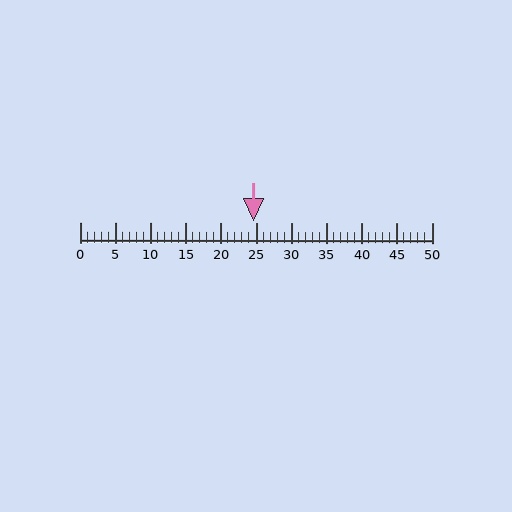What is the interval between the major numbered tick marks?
The major tick marks are spaced 5 units apart.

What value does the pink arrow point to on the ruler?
The pink arrow points to approximately 25.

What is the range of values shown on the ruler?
The ruler shows values from 0 to 50.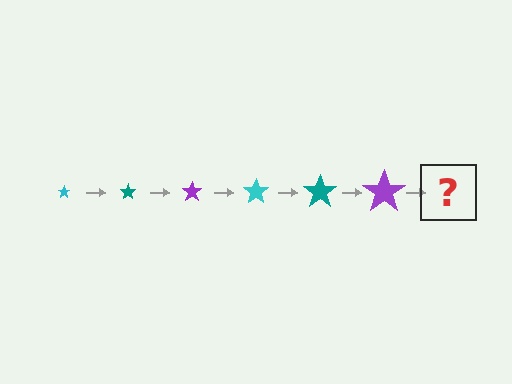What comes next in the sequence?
The next element should be a cyan star, larger than the previous one.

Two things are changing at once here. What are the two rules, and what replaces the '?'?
The two rules are that the star grows larger each step and the color cycles through cyan, teal, and purple. The '?' should be a cyan star, larger than the previous one.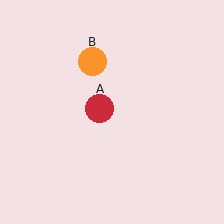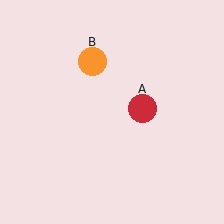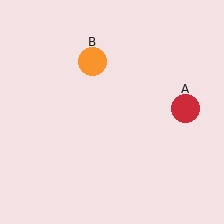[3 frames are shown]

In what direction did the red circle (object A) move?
The red circle (object A) moved right.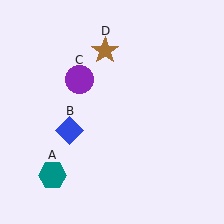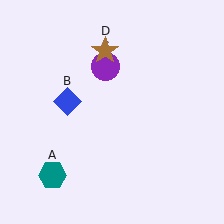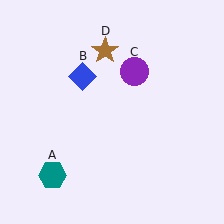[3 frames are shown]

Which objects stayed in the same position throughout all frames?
Teal hexagon (object A) and brown star (object D) remained stationary.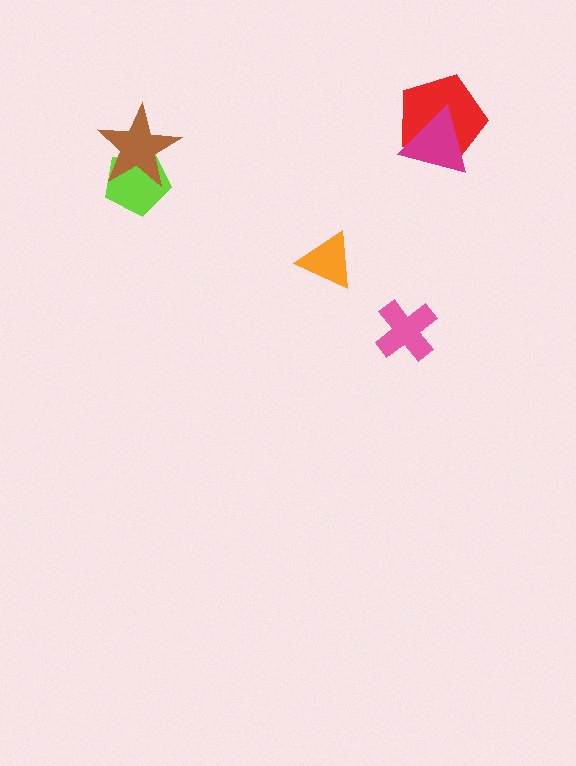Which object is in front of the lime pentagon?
The brown star is in front of the lime pentagon.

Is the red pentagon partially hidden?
Yes, it is partially covered by another shape.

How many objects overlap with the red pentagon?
1 object overlaps with the red pentagon.